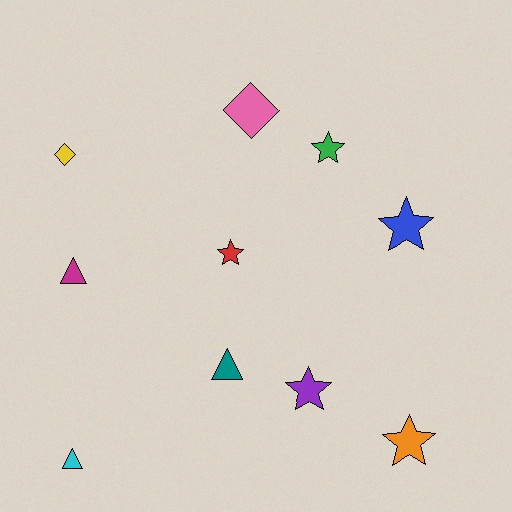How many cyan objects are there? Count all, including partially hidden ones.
There is 1 cyan object.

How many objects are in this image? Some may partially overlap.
There are 10 objects.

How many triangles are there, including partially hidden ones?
There are 3 triangles.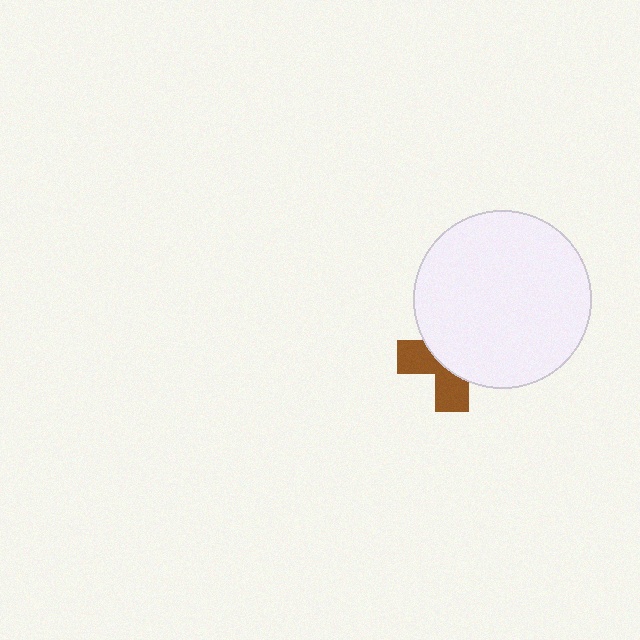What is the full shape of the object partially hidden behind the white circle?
The partially hidden object is a brown cross.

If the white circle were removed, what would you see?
You would see the complete brown cross.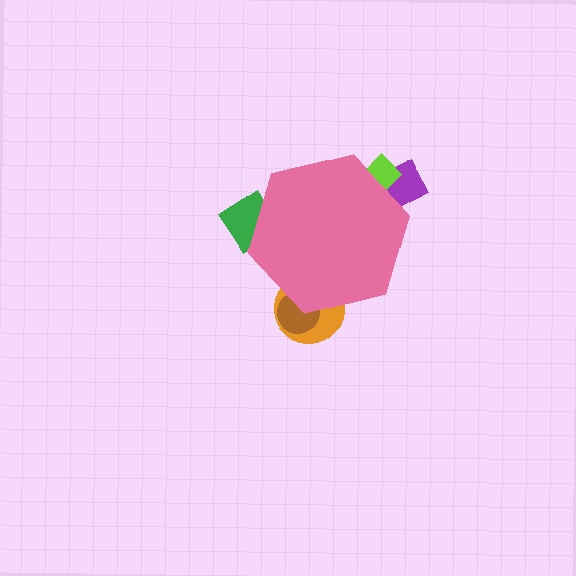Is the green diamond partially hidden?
Yes, the green diamond is partially hidden behind the pink hexagon.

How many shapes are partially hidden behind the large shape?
5 shapes are partially hidden.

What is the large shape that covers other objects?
A pink hexagon.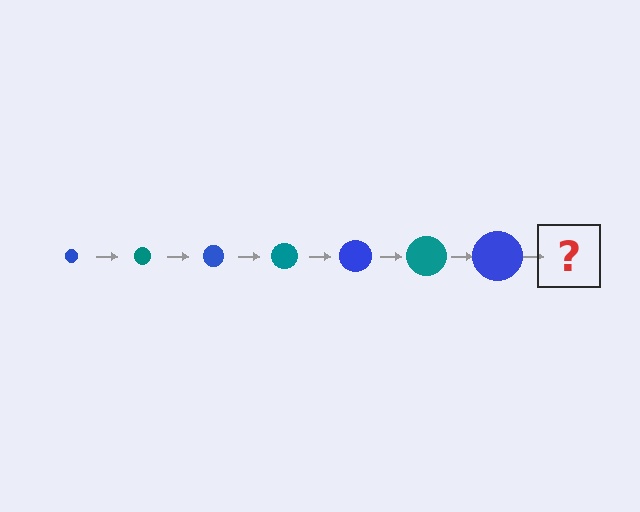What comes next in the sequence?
The next element should be a teal circle, larger than the previous one.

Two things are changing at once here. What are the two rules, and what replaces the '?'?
The two rules are that the circle grows larger each step and the color cycles through blue and teal. The '?' should be a teal circle, larger than the previous one.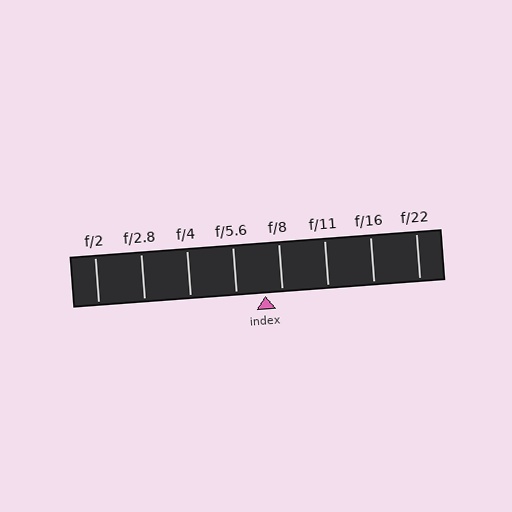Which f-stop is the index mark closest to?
The index mark is closest to f/8.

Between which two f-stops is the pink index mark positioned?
The index mark is between f/5.6 and f/8.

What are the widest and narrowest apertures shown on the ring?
The widest aperture shown is f/2 and the narrowest is f/22.